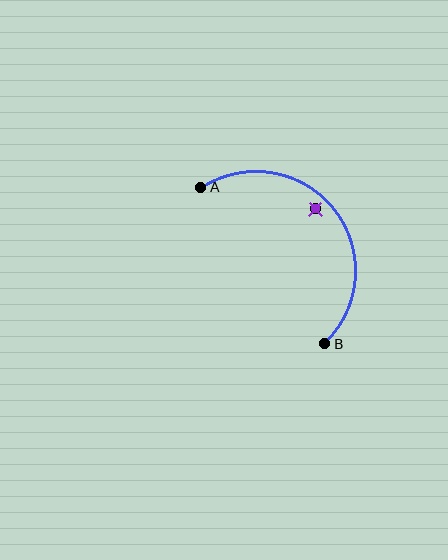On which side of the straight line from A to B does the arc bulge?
The arc bulges above and to the right of the straight line connecting A and B.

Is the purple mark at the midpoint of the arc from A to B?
No — the purple mark does not lie on the arc at all. It sits slightly inside the curve.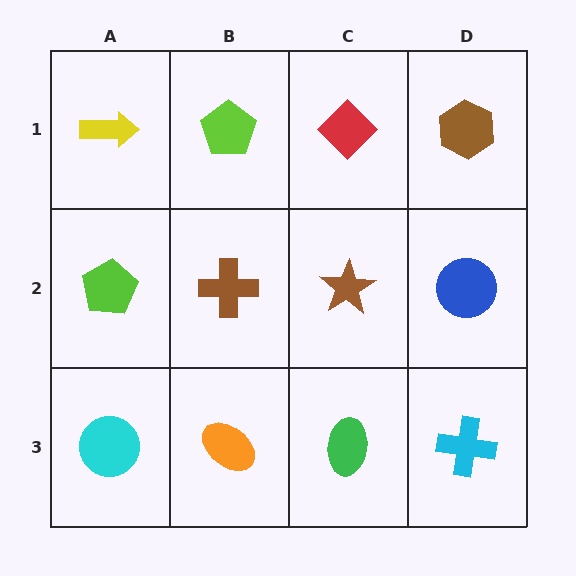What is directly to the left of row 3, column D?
A green ellipse.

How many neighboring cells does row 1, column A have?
2.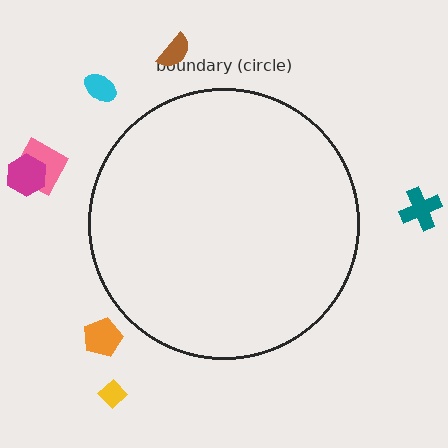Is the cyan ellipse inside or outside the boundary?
Outside.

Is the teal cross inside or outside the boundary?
Outside.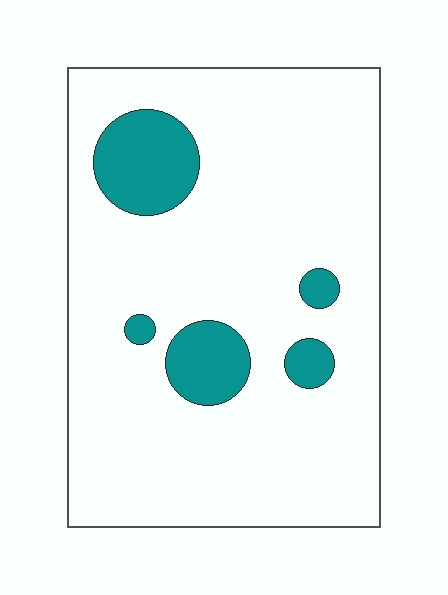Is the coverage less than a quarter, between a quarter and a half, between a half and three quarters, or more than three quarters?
Less than a quarter.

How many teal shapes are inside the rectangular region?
5.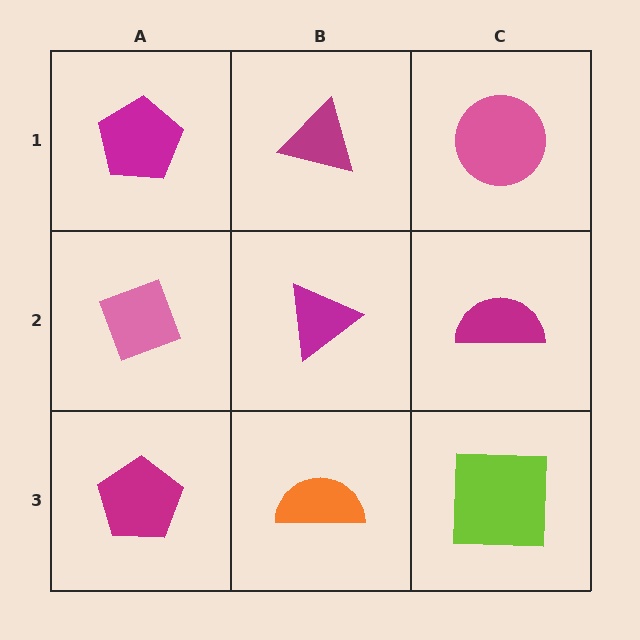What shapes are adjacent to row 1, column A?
A pink diamond (row 2, column A), a magenta triangle (row 1, column B).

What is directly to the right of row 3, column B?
A lime square.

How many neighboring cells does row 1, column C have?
2.